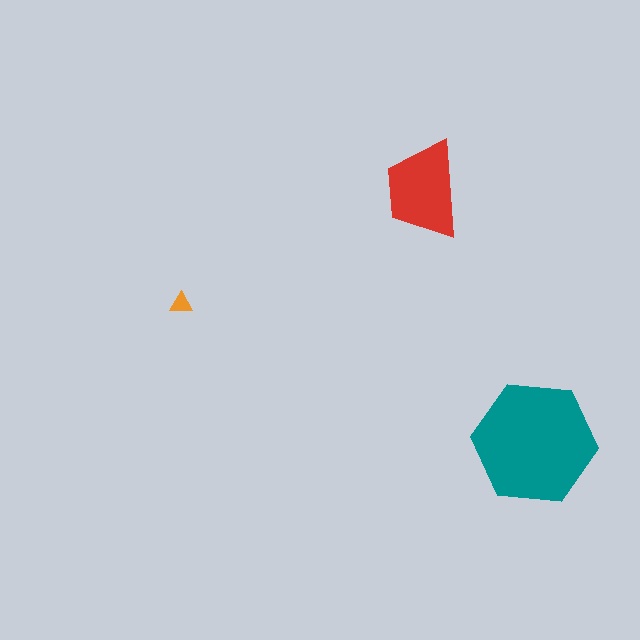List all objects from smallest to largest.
The orange triangle, the red trapezoid, the teal hexagon.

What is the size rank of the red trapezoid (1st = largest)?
2nd.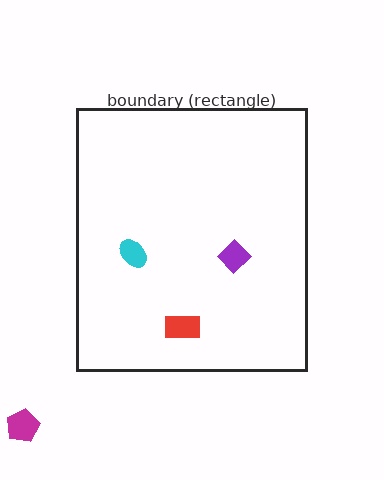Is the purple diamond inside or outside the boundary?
Inside.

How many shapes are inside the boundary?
3 inside, 1 outside.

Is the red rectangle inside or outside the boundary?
Inside.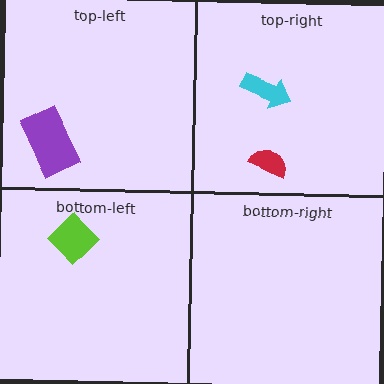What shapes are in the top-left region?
The purple rectangle.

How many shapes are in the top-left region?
1.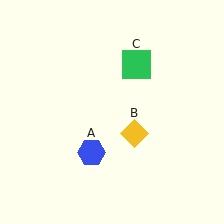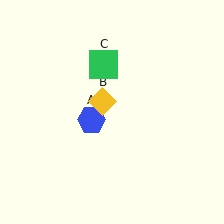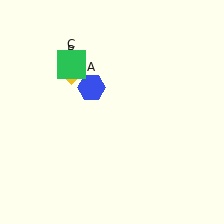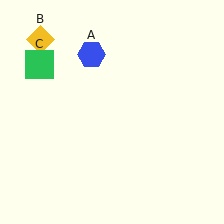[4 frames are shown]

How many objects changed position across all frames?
3 objects changed position: blue hexagon (object A), yellow diamond (object B), green square (object C).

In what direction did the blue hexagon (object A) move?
The blue hexagon (object A) moved up.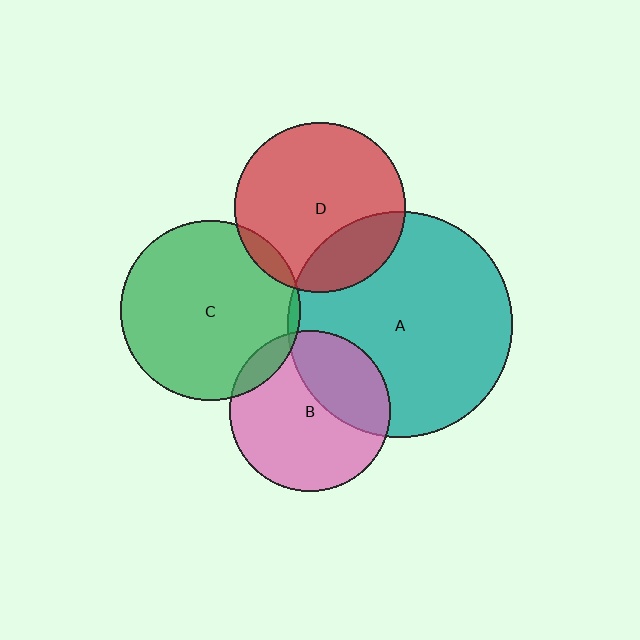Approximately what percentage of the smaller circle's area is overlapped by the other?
Approximately 35%.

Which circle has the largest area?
Circle A (teal).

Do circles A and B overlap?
Yes.